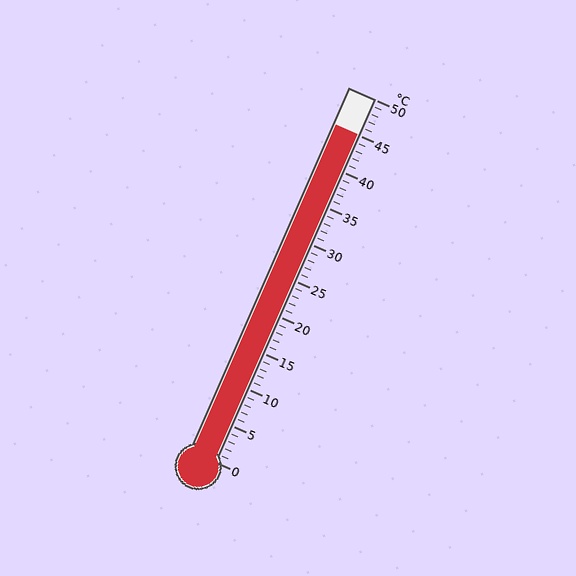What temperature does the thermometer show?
The thermometer shows approximately 45°C.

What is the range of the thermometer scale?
The thermometer scale ranges from 0°C to 50°C.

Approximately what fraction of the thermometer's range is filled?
The thermometer is filled to approximately 90% of its range.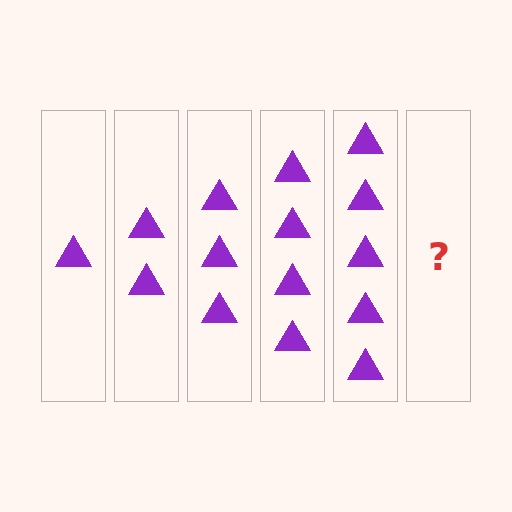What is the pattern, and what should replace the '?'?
The pattern is that each step adds one more triangle. The '?' should be 6 triangles.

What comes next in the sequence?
The next element should be 6 triangles.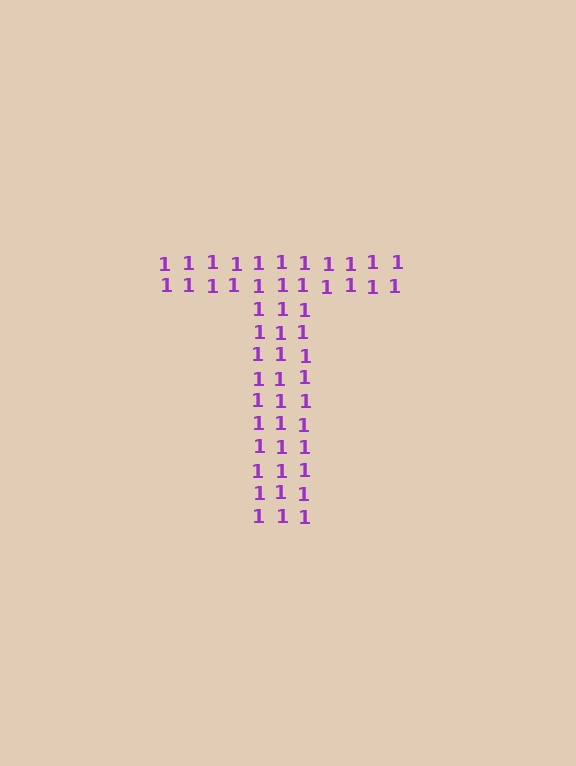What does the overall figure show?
The overall figure shows the letter T.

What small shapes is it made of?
It is made of small digit 1's.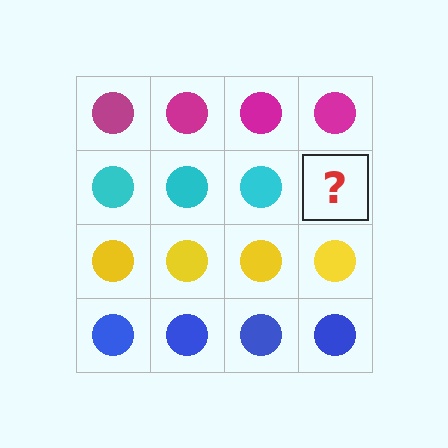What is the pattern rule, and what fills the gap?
The rule is that each row has a consistent color. The gap should be filled with a cyan circle.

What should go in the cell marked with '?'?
The missing cell should contain a cyan circle.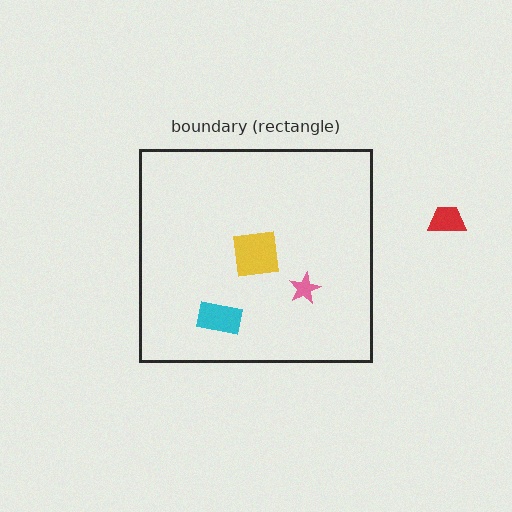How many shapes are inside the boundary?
3 inside, 1 outside.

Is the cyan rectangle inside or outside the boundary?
Inside.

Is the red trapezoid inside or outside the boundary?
Outside.